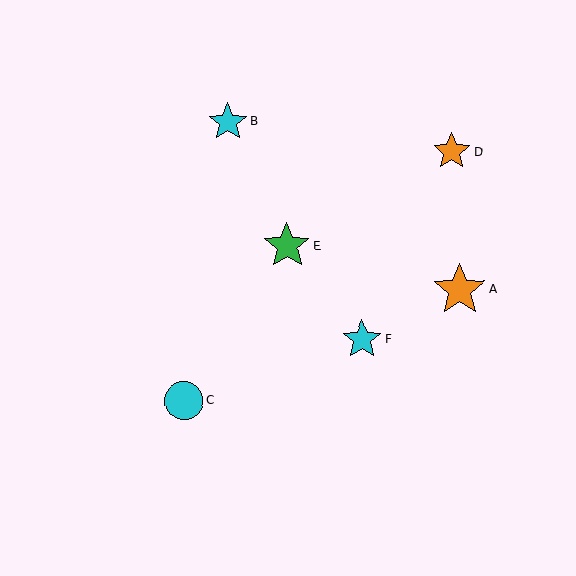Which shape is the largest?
The orange star (labeled A) is the largest.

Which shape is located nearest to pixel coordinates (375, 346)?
The cyan star (labeled F) at (362, 339) is nearest to that location.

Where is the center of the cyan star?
The center of the cyan star is at (362, 339).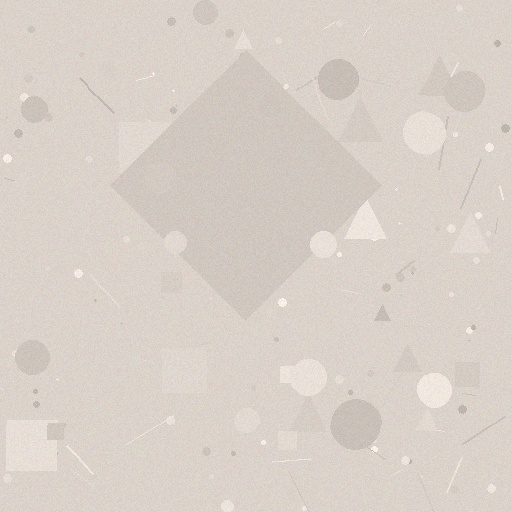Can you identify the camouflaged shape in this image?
The camouflaged shape is a diamond.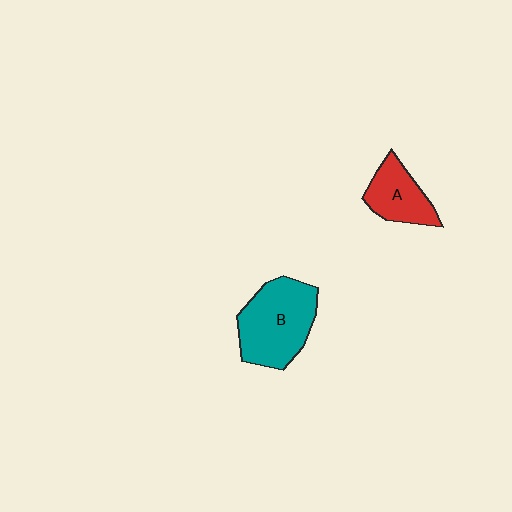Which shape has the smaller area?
Shape A (red).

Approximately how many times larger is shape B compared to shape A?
Approximately 1.7 times.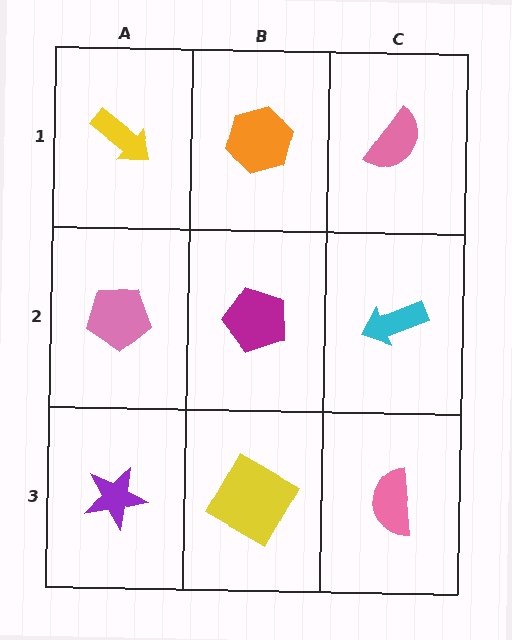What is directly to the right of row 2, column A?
A magenta pentagon.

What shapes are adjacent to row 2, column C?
A pink semicircle (row 1, column C), a pink semicircle (row 3, column C), a magenta pentagon (row 2, column B).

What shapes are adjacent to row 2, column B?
An orange hexagon (row 1, column B), a yellow square (row 3, column B), a pink pentagon (row 2, column A), a cyan arrow (row 2, column C).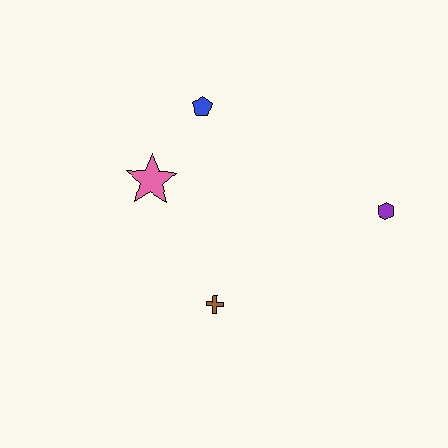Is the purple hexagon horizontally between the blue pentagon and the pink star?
No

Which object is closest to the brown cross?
The pink star is closest to the brown cross.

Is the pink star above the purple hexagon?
Yes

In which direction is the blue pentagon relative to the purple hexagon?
The blue pentagon is to the left of the purple hexagon.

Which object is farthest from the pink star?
The purple hexagon is farthest from the pink star.